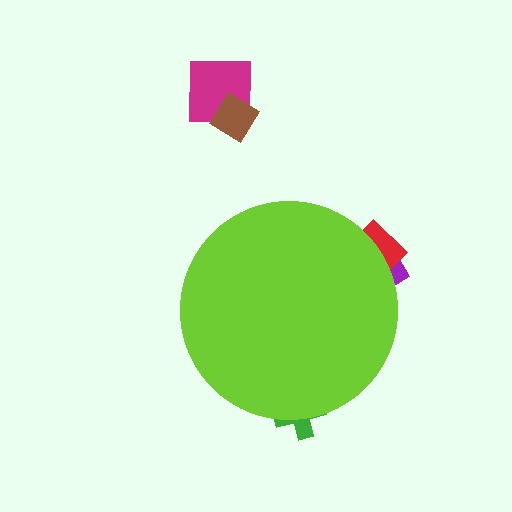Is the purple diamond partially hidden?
Yes, the purple diamond is partially hidden behind the lime circle.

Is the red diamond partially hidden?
Yes, the red diamond is partially hidden behind the lime circle.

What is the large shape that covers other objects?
A lime circle.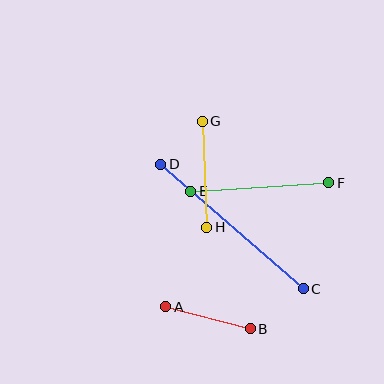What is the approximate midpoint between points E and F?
The midpoint is at approximately (260, 187) pixels.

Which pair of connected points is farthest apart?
Points C and D are farthest apart.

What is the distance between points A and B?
The distance is approximately 87 pixels.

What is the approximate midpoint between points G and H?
The midpoint is at approximately (205, 174) pixels.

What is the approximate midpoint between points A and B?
The midpoint is at approximately (208, 318) pixels.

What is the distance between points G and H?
The distance is approximately 106 pixels.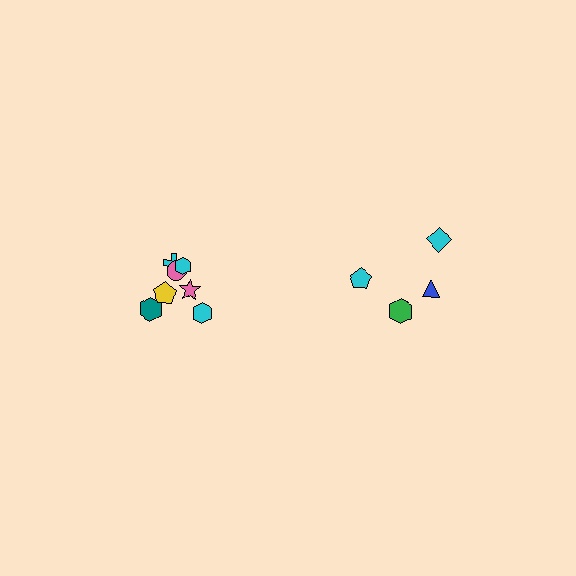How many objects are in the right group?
There are 4 objects.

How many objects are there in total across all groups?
There are 11 objects.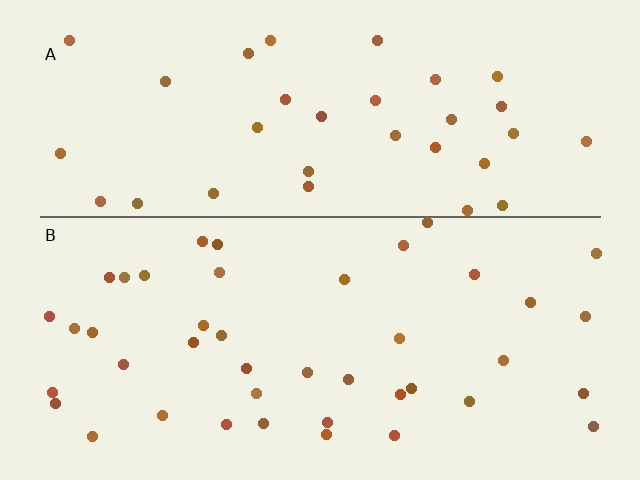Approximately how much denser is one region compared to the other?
Approximately 1.2× — region B over region A.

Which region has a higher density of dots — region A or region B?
B (the bottom).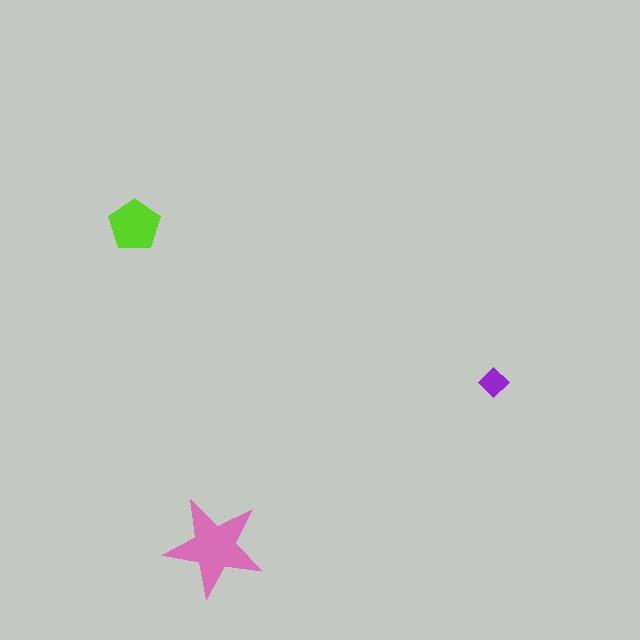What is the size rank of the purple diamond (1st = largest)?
3rd.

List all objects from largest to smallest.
The pink star, the lime pentagon, the purple diamond.